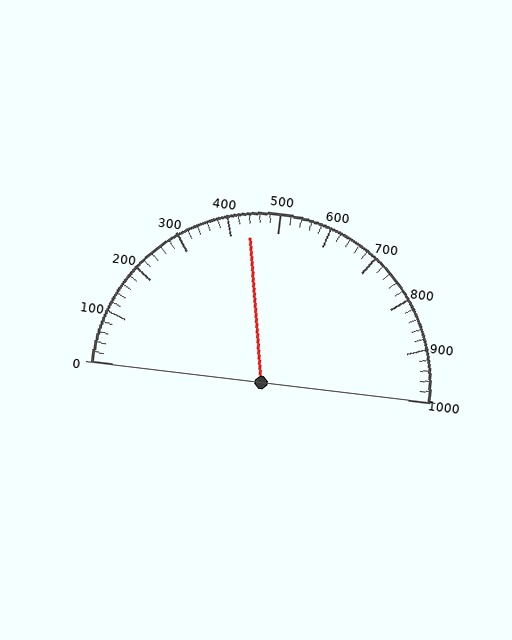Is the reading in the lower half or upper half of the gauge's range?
The reading is in the lower half of the range (0 to 1000).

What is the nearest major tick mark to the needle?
The nearest major tick mark is 400.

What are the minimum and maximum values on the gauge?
The gauge ranges from 0 to 1000.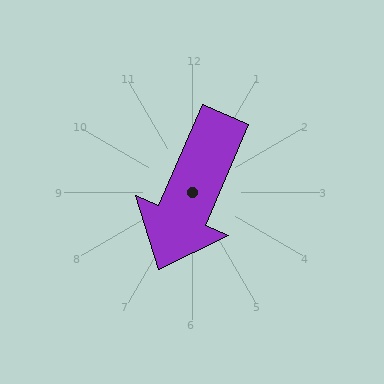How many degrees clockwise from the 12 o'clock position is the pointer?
Approximately 203 degrees.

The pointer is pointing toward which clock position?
Roughly 7 o'clock.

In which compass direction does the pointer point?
Southwest.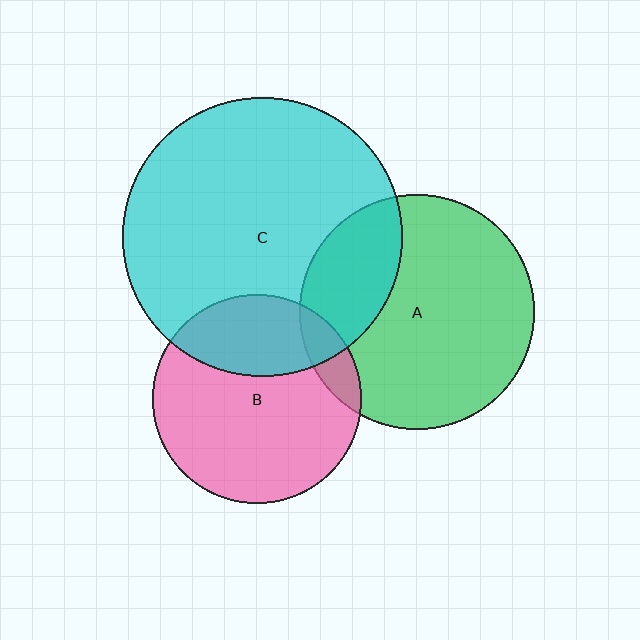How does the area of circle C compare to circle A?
Approximately 1.4 times.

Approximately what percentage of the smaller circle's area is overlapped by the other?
Approximately 25%.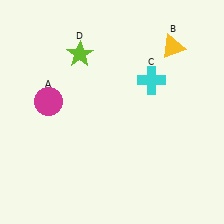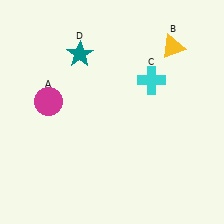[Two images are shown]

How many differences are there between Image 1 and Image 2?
There is 1 difference between the two images.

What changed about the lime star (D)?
In Image 1, D is lime. In Image 2, it changed to teal.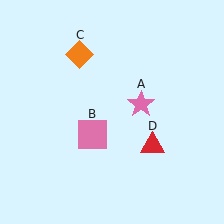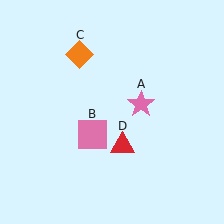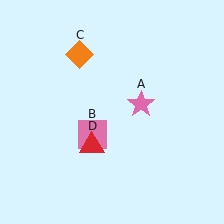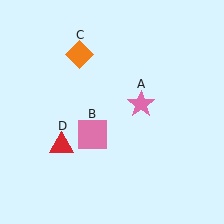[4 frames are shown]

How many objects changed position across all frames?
1 object changed position: red triangle (object D).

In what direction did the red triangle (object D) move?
The red triangle (object D) moved left.